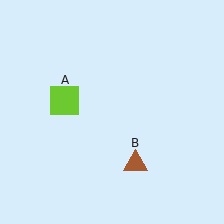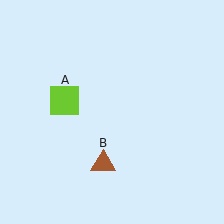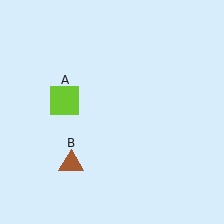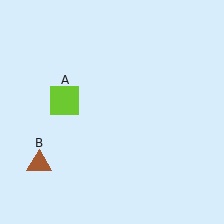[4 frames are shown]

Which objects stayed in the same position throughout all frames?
Lime square (object A) remained stationary.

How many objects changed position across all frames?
1 object changed position: brown triangle (object B).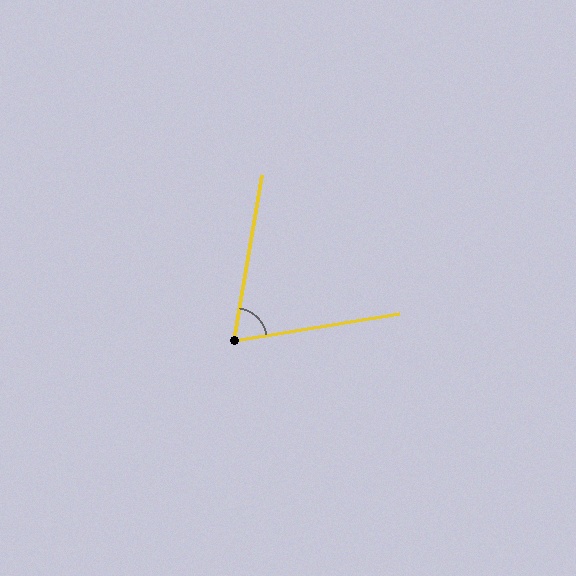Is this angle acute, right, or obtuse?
It is acute.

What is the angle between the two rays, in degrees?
Approximately 71 degrees.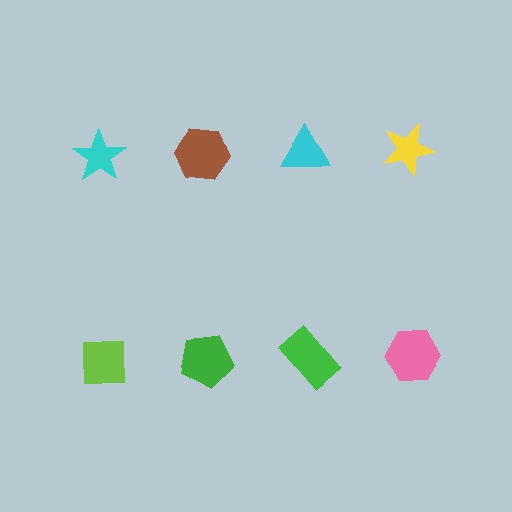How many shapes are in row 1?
4 shapes.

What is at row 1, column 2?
A brown hexagon.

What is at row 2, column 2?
A green pentagon.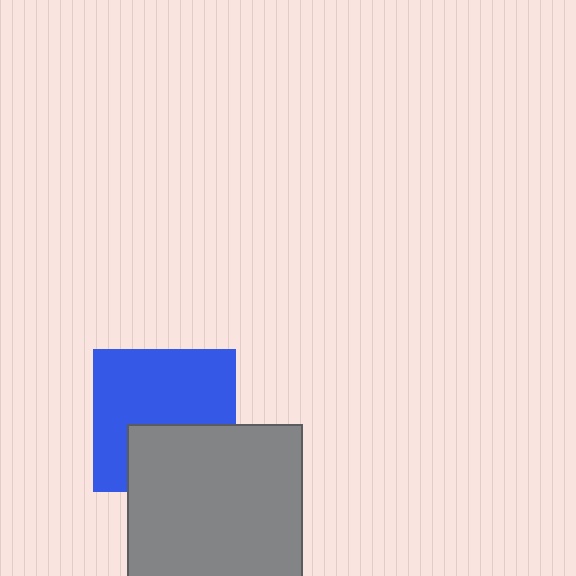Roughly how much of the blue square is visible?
About half of it is visible (roughly 64%).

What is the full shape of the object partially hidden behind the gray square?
The partially hidden object is a blue square.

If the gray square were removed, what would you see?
You would see the complete blue square.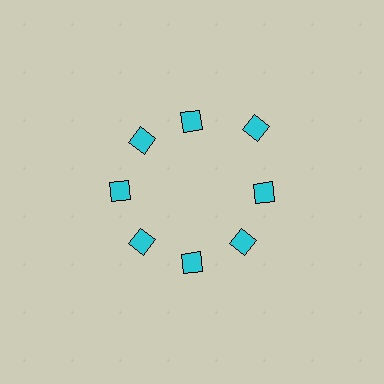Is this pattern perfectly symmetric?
No. The 8 cyan diamonds are arranged in a ring, but one element near the 2 o'clock position is pushed outward from the center, breaking the 8-fold rotational symmetry.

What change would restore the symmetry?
The symmetry would be restored by moving it inward, back onto the ring so that all 8 diamonds sit at equal angles and equal distance from the center.